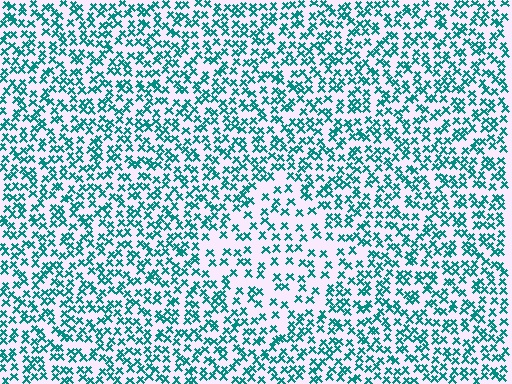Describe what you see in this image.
The image contains small teal elements arranged at two different densities. A diamond-shaped region is visible where the elements are less densely packed than the surrounding area.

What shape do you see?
I see a diamond.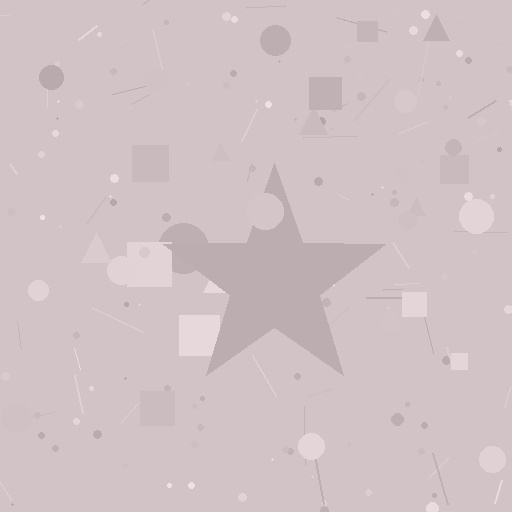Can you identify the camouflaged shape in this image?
The camouflaged shape is a star.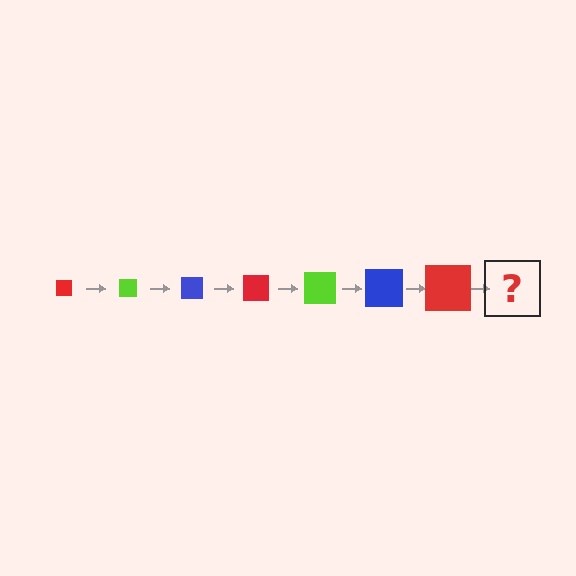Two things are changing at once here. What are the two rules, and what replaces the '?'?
The two rules are that the square grows larger each step and the color cycles through red, lime, and blue. The '?' should be a lime square, larger than the previous one.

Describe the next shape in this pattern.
It should be a lime square, larger than the previous one.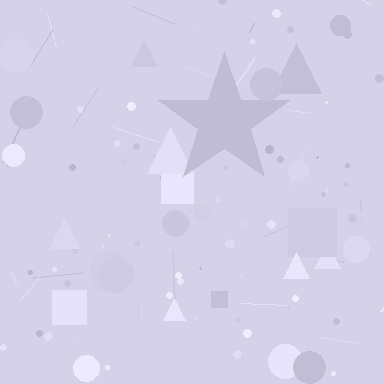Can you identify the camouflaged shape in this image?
The camouflaged shape is a star.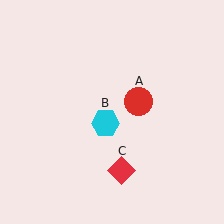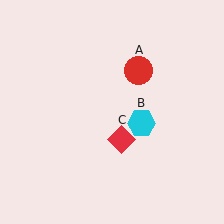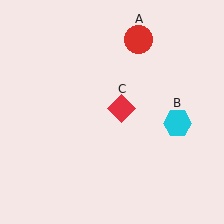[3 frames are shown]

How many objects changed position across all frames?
3 objects changed position: red circle (object A), cyan hexagon (object B), red diamond (object C).